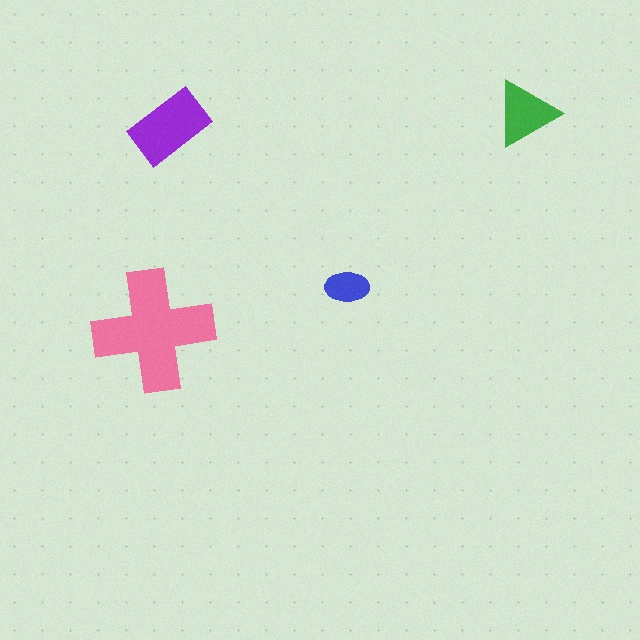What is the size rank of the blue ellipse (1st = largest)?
4th.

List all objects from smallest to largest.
The blue ellipse, the green triangle, the purple rectangle, the pink cross.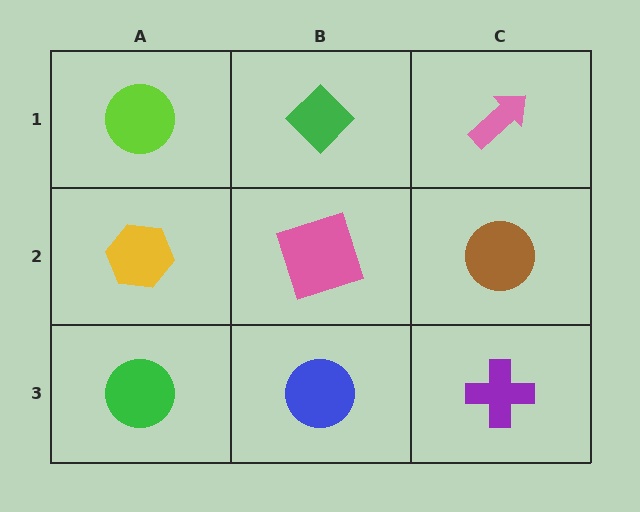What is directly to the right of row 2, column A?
A pink square.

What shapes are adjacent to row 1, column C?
A brown circle (row 2, column C), a green diamond (row 1, column B).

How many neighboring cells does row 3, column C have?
2.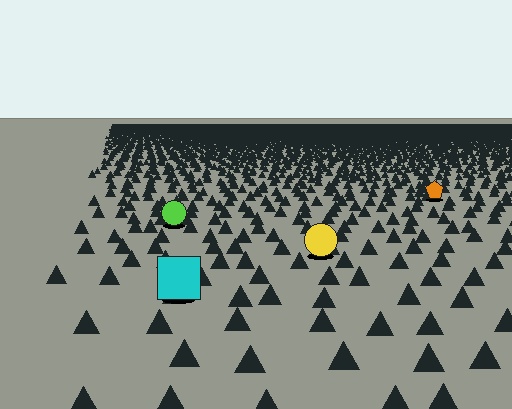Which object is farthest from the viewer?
The orange pentagon is farthest from the viewer. It appears smaller and the ground texture around it is denser.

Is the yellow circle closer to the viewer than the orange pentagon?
Yes. The yellow circle is closer — you can tell from the texture gradient: the ground texture is coarser near it.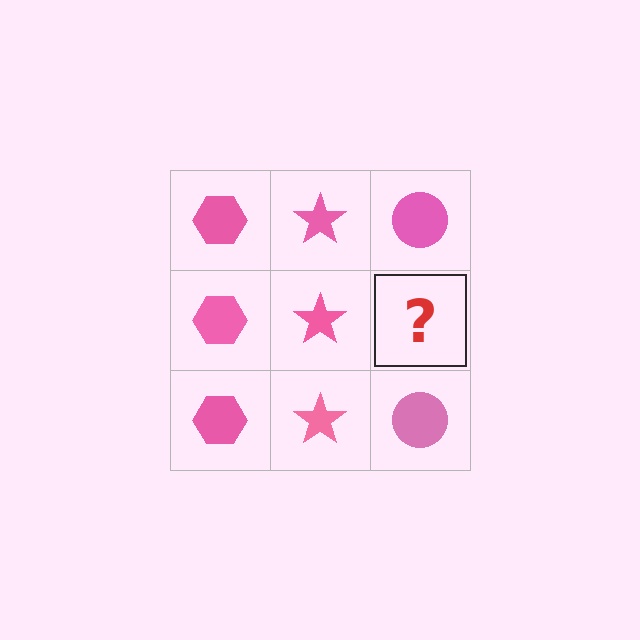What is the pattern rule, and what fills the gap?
The rule is that each column has a consistent shape. The gap should be filled with a pink circle.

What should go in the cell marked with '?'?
The missing cell should contain a pink circle.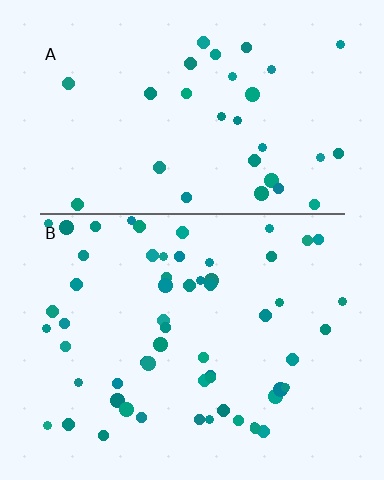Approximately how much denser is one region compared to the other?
Approximately 1.8× — region B over region A.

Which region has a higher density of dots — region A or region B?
B (the bottom).